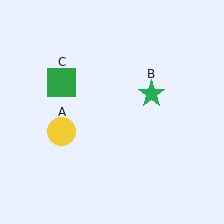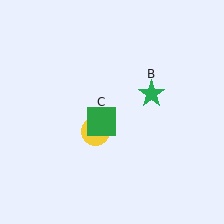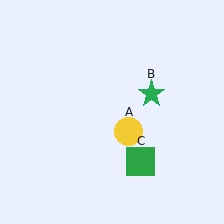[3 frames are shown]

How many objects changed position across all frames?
2 objects changed position: yellow circle (object A), green square (object C).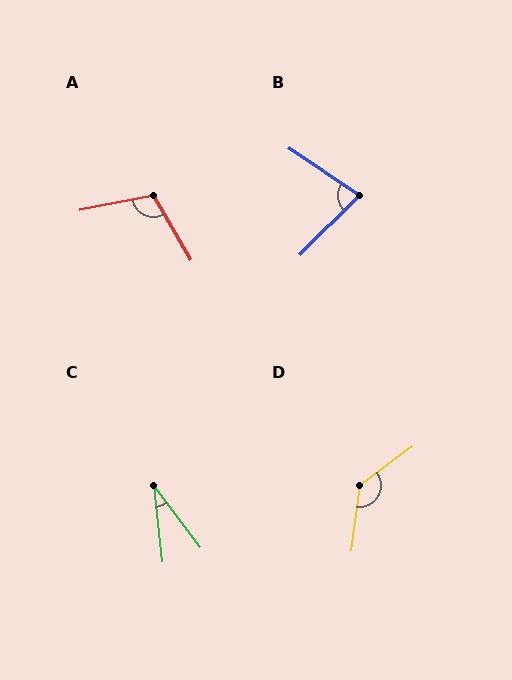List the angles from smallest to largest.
C (31°), B (79°), A (109°), D (134°).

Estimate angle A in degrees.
Approximately 109 degrees.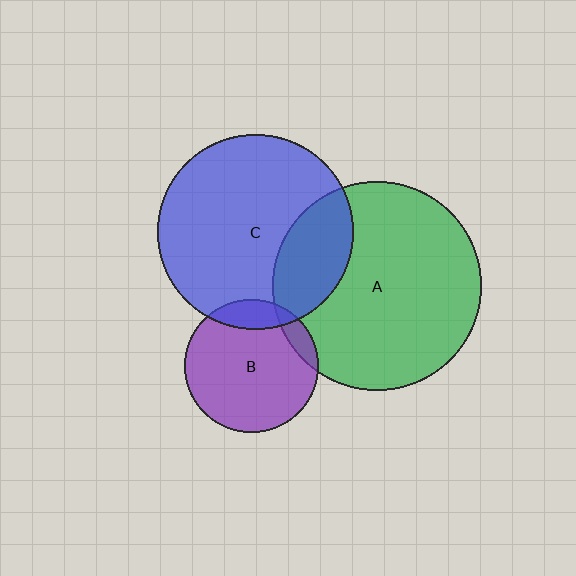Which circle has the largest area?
Circle A (green).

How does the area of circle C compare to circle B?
Approximately 2.2 times.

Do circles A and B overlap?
Yes.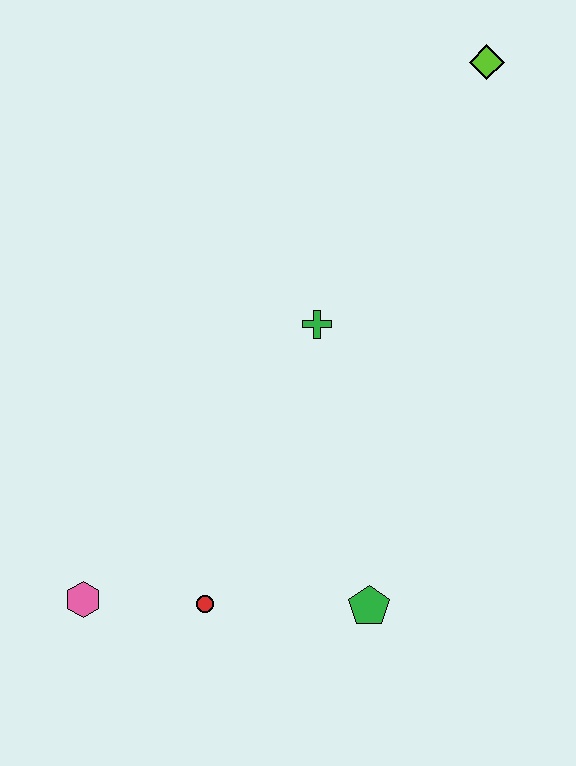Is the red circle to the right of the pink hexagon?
Yes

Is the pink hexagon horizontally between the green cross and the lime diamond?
No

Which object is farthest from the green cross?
The pink hexagon is farthest from the green cross.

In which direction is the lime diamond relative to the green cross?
The lime diamond is above the green cross.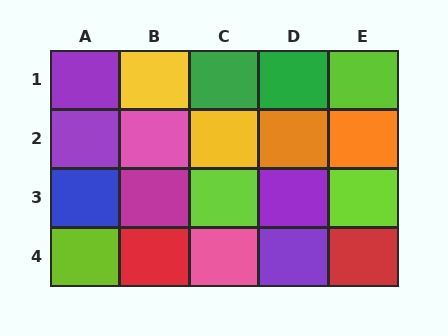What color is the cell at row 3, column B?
Magenta.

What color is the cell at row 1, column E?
Lime.